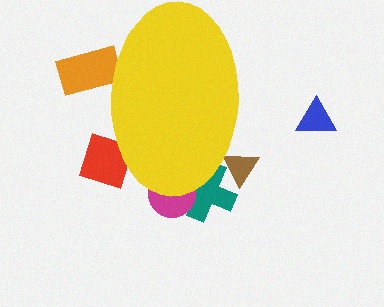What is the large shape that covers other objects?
A yellow ellipse.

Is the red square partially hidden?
Yes, the red square is partially hidden behind the yellow ellipse.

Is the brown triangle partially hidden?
Yes, the brown triangle is partially hidden behind the yellow ellipse.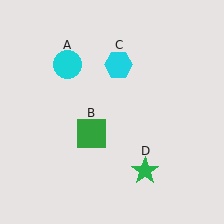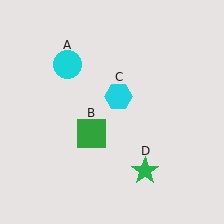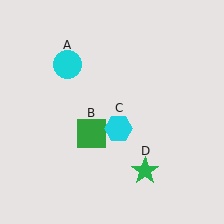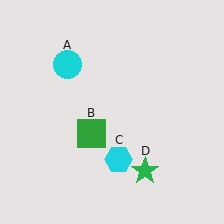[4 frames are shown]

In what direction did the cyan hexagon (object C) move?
The cyan hexagon (object C) moved down.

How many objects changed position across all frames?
1 object changed position: cyan hexagon (object C).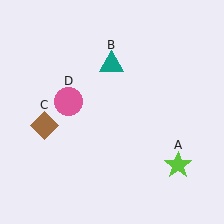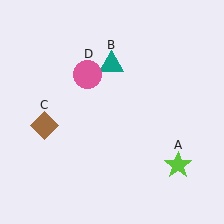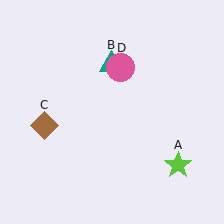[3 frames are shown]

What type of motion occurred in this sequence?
The pink circle (object D) rotated clockwise around the center of the scene.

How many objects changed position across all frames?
1 object changed position: pink circle (object D).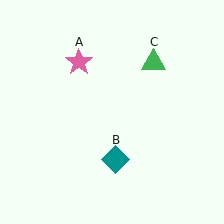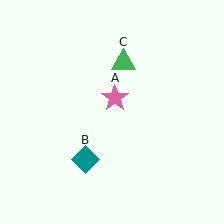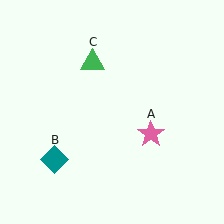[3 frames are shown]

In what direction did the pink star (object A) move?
The pink star (object A) moved down and to the right.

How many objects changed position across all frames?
3 objects changed position: pink star (object A), teal diamond (object B), green triangle (object C).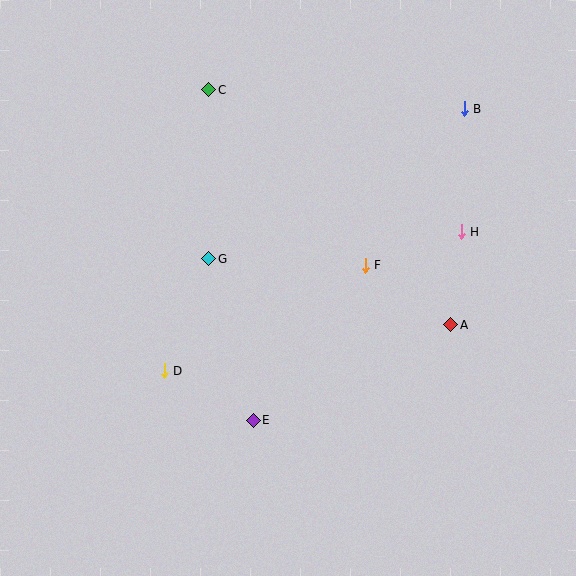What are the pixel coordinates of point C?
Point C is at (209, 90).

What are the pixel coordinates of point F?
Point F is at (365, 265).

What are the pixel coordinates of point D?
Point D is at (164, 371).